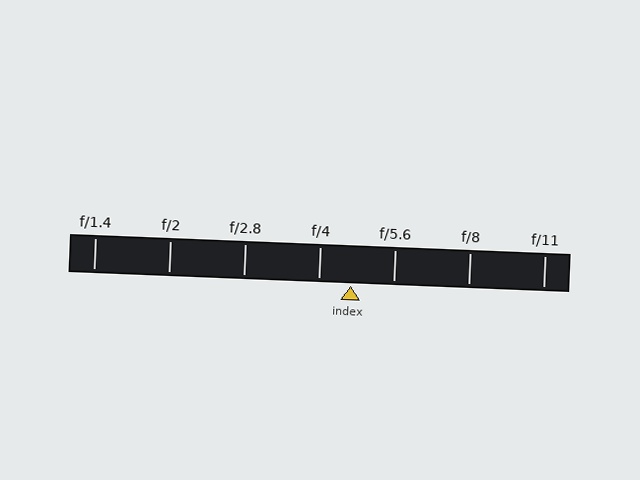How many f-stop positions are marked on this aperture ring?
There are 7 f-stop positions marked.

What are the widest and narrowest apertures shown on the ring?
The widest aperture shown is f/1.4 and the narrowest is f/11.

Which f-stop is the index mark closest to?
The index mark is closest to f/4.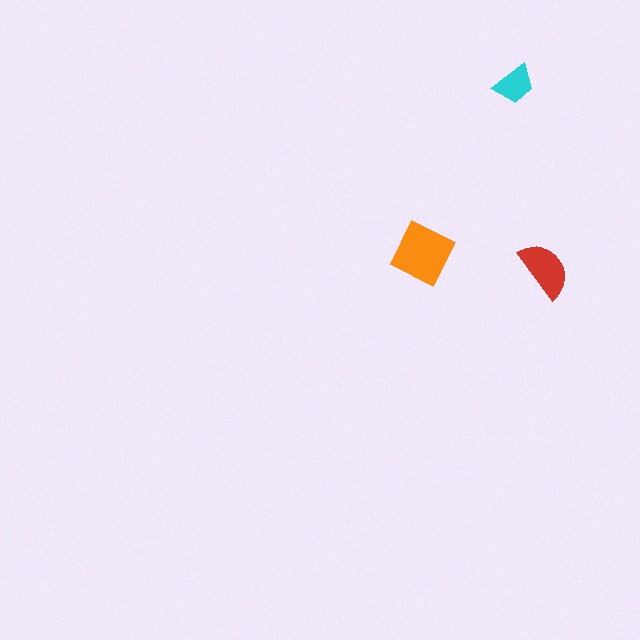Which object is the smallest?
The cyan trapezoid.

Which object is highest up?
The cyan trapezoid is topmost.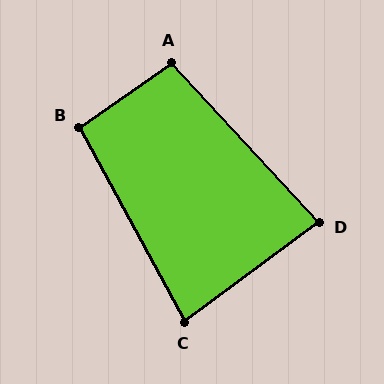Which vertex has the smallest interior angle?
C, at approximately 82 degrees.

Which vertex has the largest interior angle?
A, at approximately 98 degrees.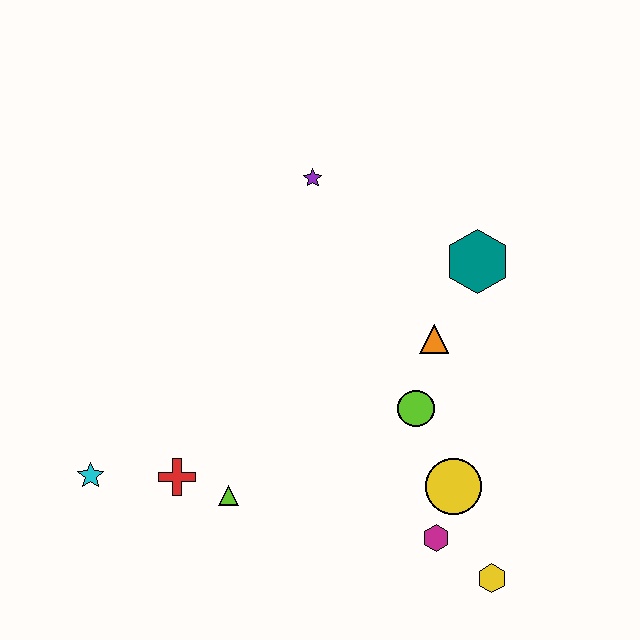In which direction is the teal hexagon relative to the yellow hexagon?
The teal hexagon is above the yellow hexagon.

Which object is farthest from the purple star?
The yellow hexagon is farthest from the purple star.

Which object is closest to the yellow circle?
The magenta hexagon is closest to the yellow circle.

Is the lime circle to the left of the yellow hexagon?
Yes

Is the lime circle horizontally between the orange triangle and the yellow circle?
No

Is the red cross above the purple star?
No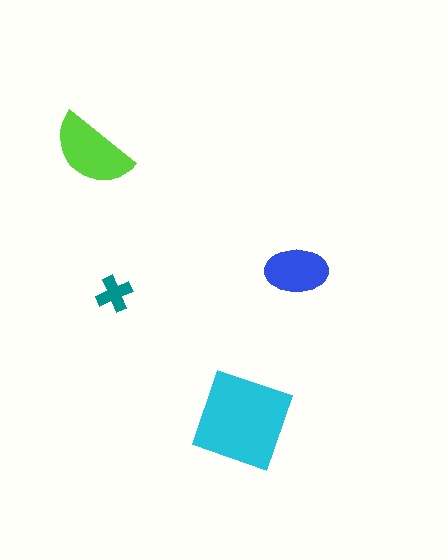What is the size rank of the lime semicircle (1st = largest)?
2nd.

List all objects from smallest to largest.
The teal cross, the blue ellipse, the lime semicircle, the cyan diamond.